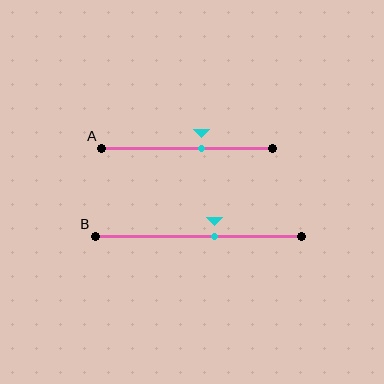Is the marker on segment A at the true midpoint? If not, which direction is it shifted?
No, the marker on segment A is shifted to the right by about 8% of the segment length.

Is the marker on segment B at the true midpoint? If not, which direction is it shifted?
No, the marker on segment B is shifted to the right by about 8% of the segment length.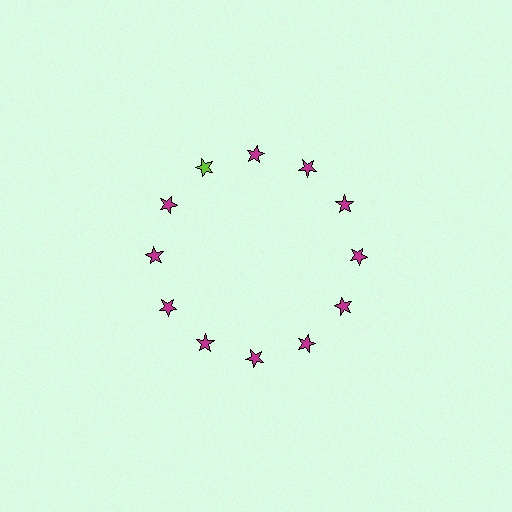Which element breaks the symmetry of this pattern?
The lime star at roughly the 11 o'clock position breaks the symmetry. All other shapes are magenta stars.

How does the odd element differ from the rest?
It has a different color: lime instead of magenta.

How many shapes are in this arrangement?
There are 12 shapes arranged in a ring pattern.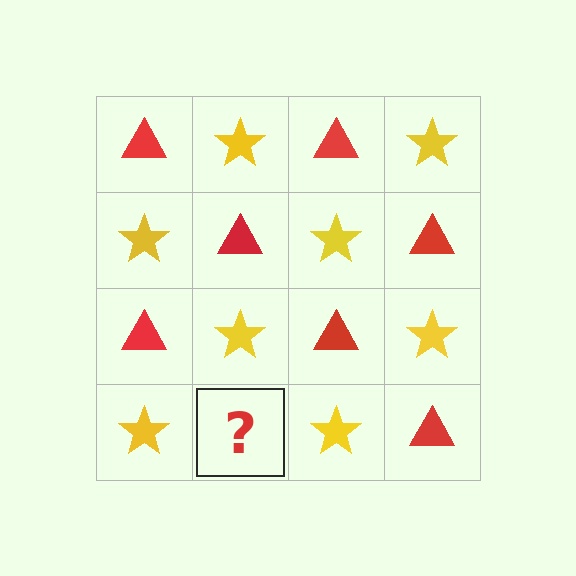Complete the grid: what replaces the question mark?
The question mark should be replaced with a red triangle.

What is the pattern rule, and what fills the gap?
The rule is that it alternates red triangle and yellow star in a checkerboard pattern. The gap should be filled with a red triangle.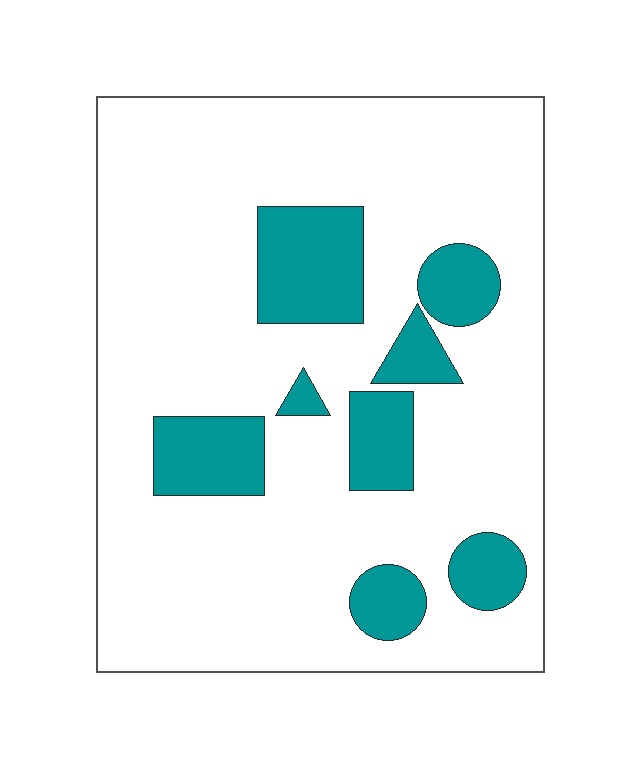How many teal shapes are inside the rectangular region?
8.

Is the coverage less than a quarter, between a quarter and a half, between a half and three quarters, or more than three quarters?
Less than a quarter.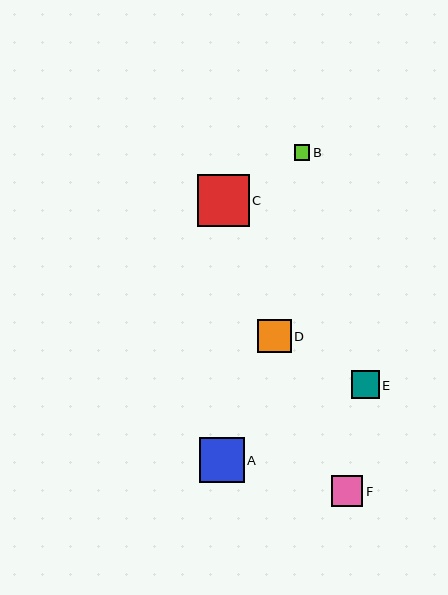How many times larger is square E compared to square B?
Square E is approximately 1.8 times the size of square B.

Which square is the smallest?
Square B is the smallest with a size of approximately 15 pixels.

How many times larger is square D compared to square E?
Square D is approximately 1.2 times the size of square E.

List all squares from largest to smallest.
From largest to smallest: C, A, D, F, E, B.